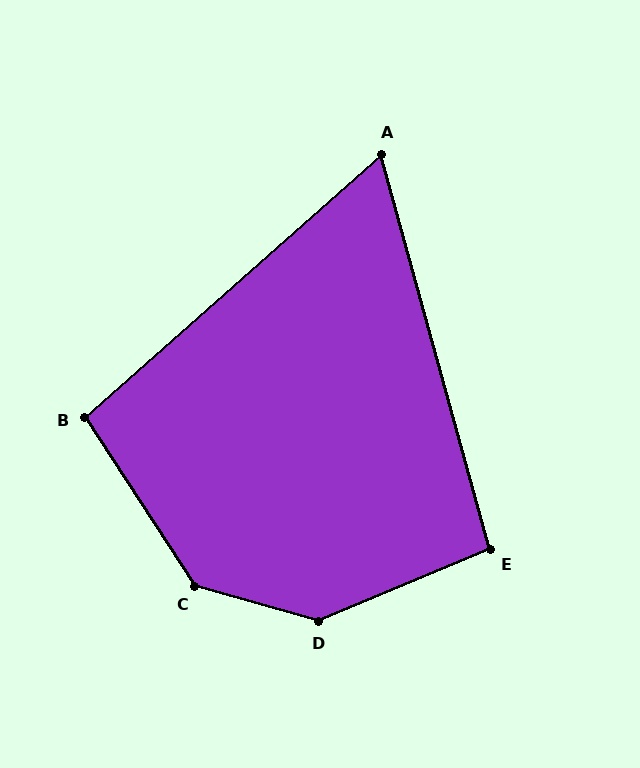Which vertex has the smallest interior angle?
A, at approximately 64 degrees.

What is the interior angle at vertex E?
Approximately 97 degrees (obtuse).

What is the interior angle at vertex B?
Approximately 98 degrees (obtuse).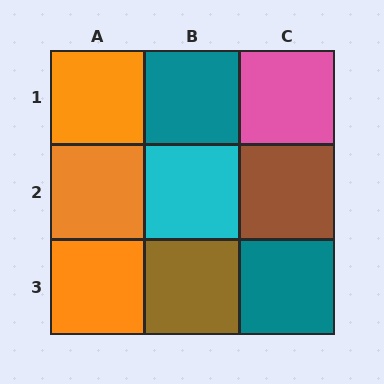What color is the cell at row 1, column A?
Orange.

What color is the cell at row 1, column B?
Teal.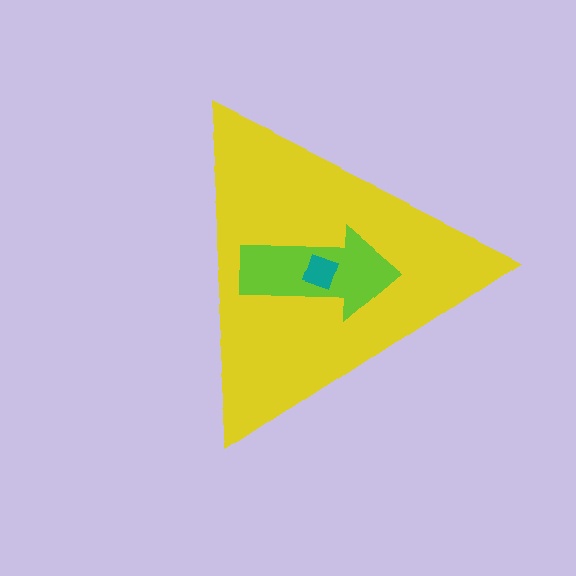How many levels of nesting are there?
3.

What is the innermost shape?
The teal square.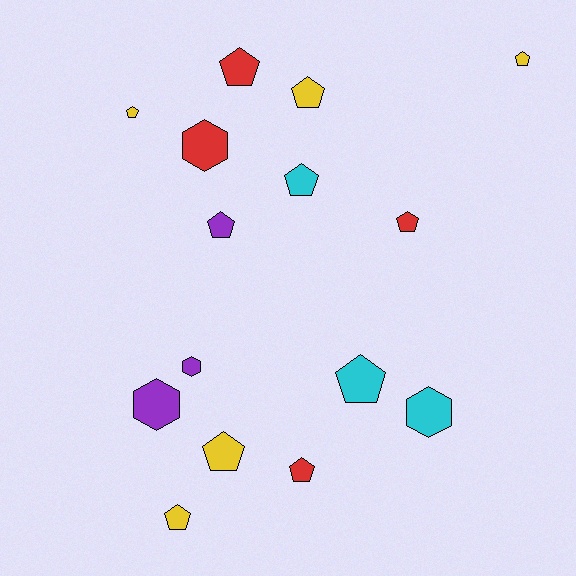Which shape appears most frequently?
Pentagon, with 11 objects.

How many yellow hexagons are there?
There are no yellow hexagons.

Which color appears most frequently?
Yellow, with 5 objects.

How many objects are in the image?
There are 15 objects.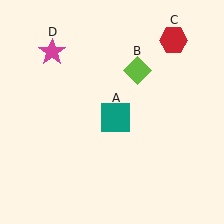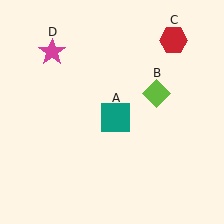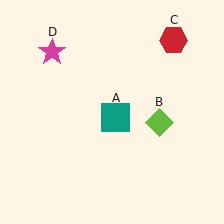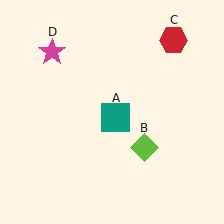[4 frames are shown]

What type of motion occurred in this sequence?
The lime diamond (object B) rotated clockwise around the center of the scene.